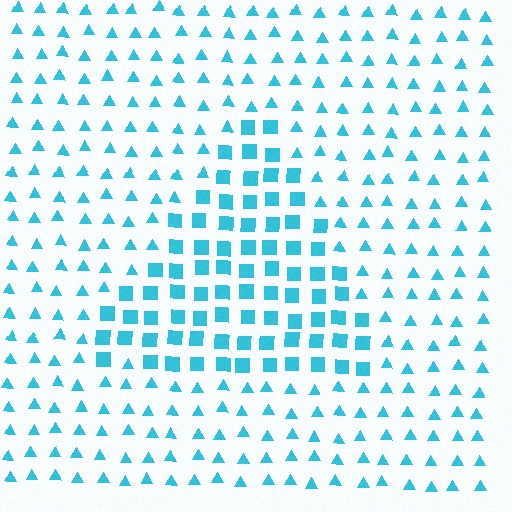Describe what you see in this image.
The image is filled with small cyan elements arranged in a uniform grid. A triangle-shaped region contains squares, while the surrounding area contains triangles. The boundary is defined purely by the change in element shape.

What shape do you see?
I see a triangle.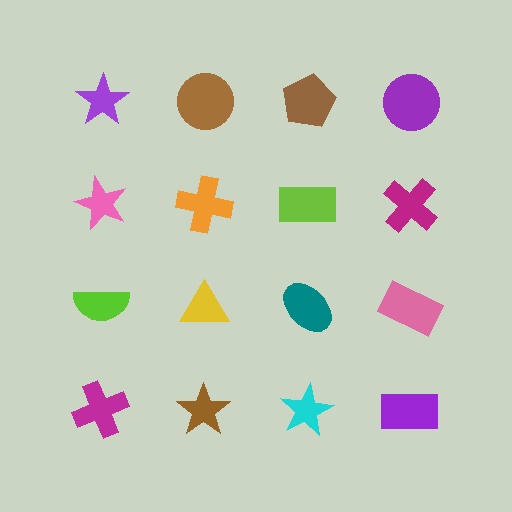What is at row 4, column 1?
A magenta cross.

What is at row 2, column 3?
A lime rectangle.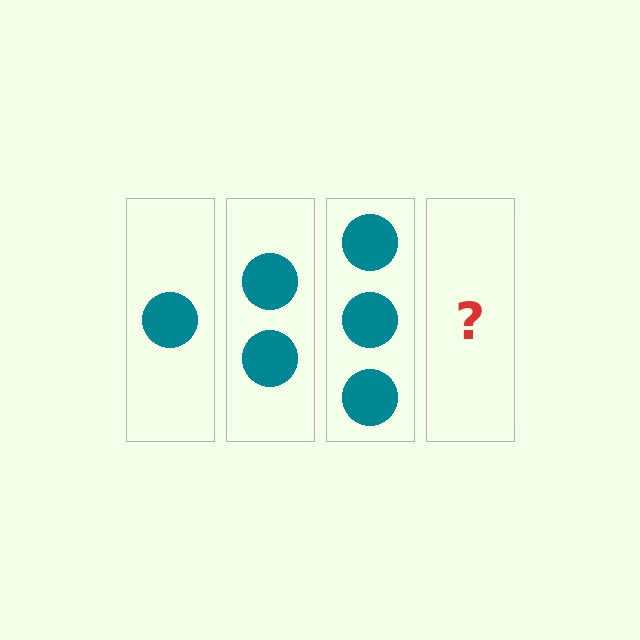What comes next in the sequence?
The next element should be 4 circles.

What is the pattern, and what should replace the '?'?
The pattern is that each step adds one more circle. The '?' should be 4 circles.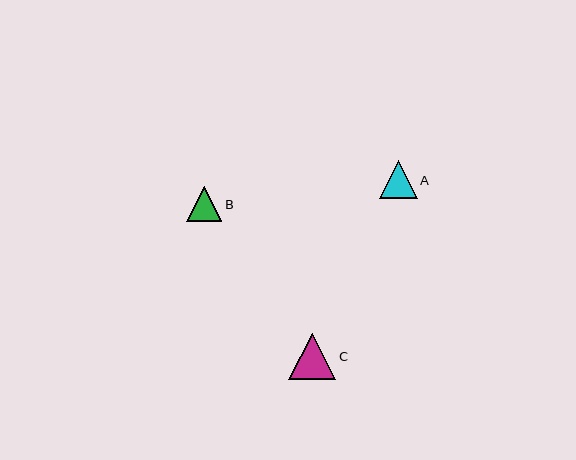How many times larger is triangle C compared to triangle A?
Triangle C is approximately 1.2 times the size of triangle A.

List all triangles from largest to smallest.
From largest to smallest: C, A, B.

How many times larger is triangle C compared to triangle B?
Triangle C is approximately 1.3 times the size of triangle B.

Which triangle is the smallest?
Triangle B is the smallest with a size of approximately 35 pixels.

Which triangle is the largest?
Triangle C is the largest with a size of approximately 47 pixels.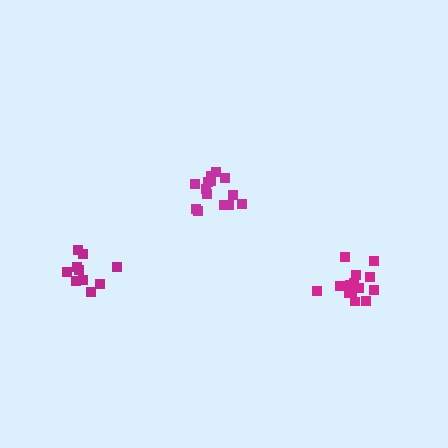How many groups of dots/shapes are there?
There are 3 groups.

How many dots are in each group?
Group 1: 14 dots, Group 2: 14 dots, Group 3: 10 dots (38 total).